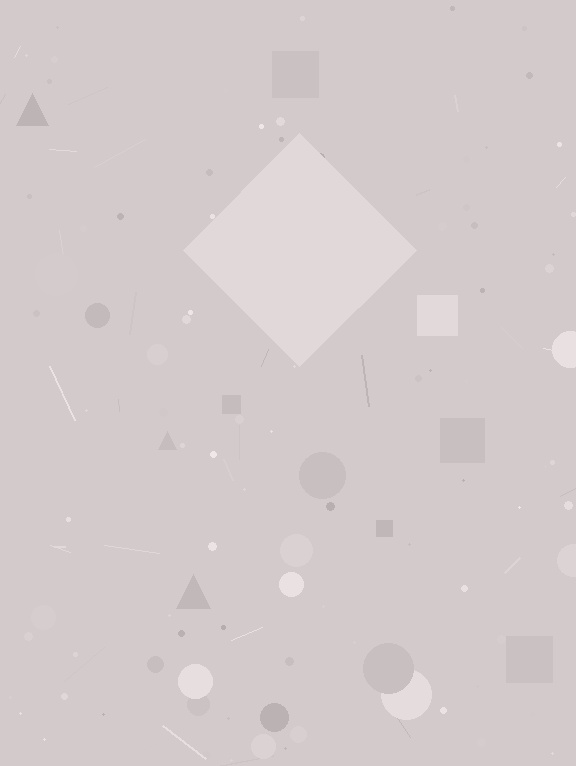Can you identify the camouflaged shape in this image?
The camouflaged shape is a diamond.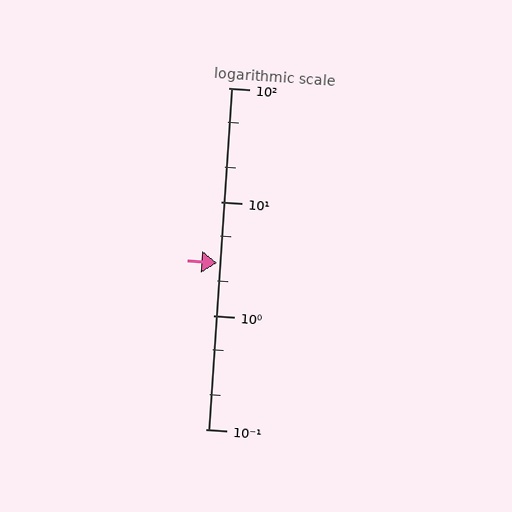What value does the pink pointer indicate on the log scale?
The pointer indicates approximately 2.9.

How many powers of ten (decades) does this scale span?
The scale spans 3 decades, from 0.1 to 100.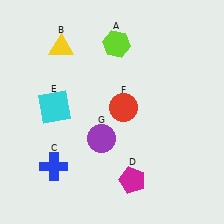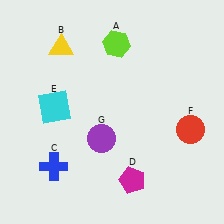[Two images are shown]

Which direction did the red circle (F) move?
The red circle (F) moved right.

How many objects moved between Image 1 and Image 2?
1 object moved between the two images.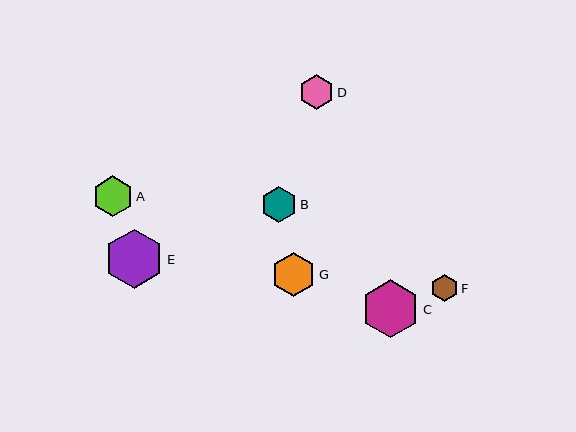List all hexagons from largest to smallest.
From largest to smallest: E, C, G, A, B, D, F.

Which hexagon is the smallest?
Hexagon F is the smallest with a size of approximately 27 pixels.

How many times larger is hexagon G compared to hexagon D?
Hexagon G is approximately 1.3 times the size of hexagon D.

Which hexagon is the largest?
Hexagon E is the largest with a size of approximately 60 pixels.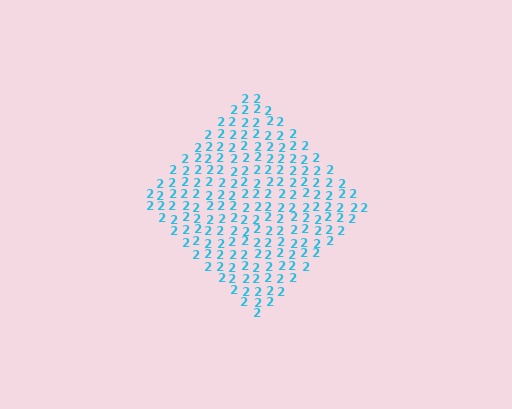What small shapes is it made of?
It is made of small digit 2's.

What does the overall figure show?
The overall figure shows a diamond.